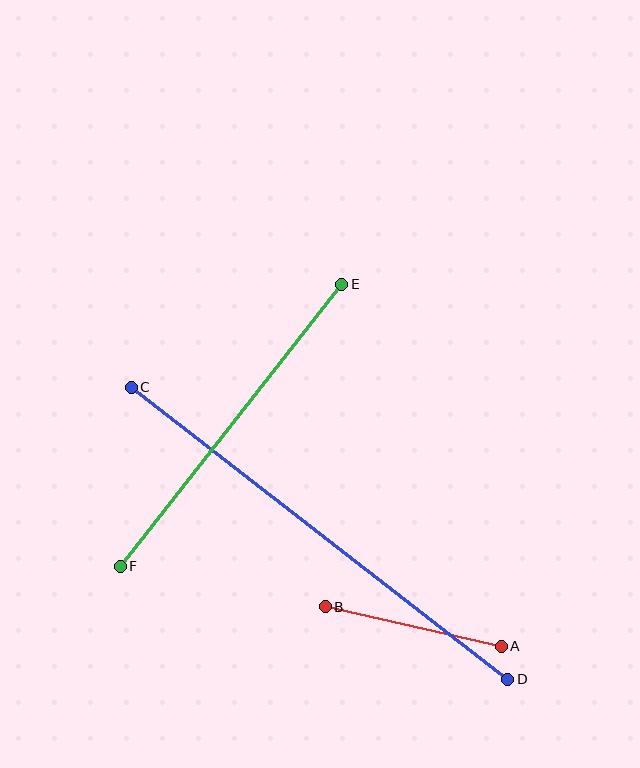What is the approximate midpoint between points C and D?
The midpoint is at approximately (320, 533) pixels.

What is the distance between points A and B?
The distance is approximately 181 pixels.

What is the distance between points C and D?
The distance is approximately 476 pixels.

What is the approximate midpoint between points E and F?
The midpoint is at approximately (231, 425) pixels.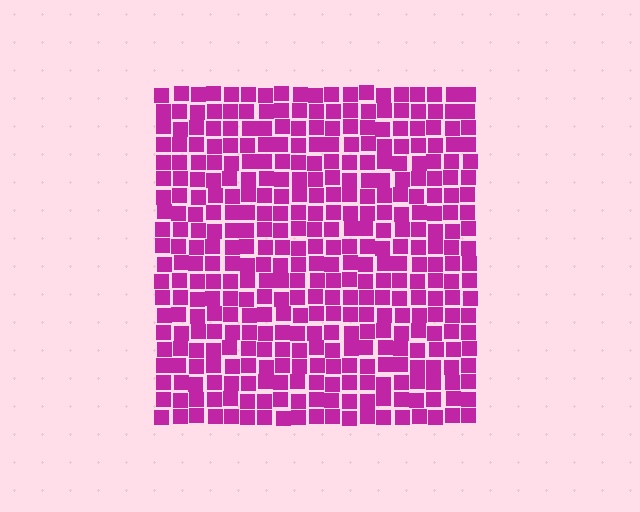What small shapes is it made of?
It is made of small squares.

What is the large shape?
The large shape is a square.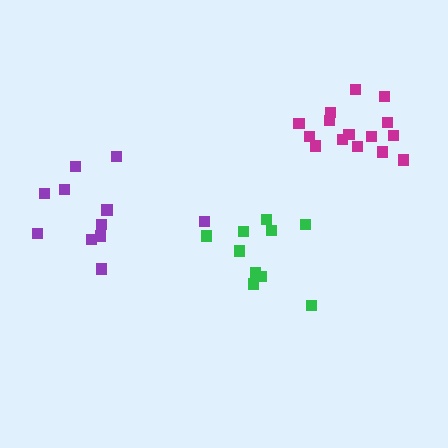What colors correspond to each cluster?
The clusters are colored: purple, magenta, green.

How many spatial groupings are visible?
There are 3 spatial groupings.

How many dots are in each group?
Group 1: 11 dots, Group 2: 15 dots, Group 3: 10 dots (36 total).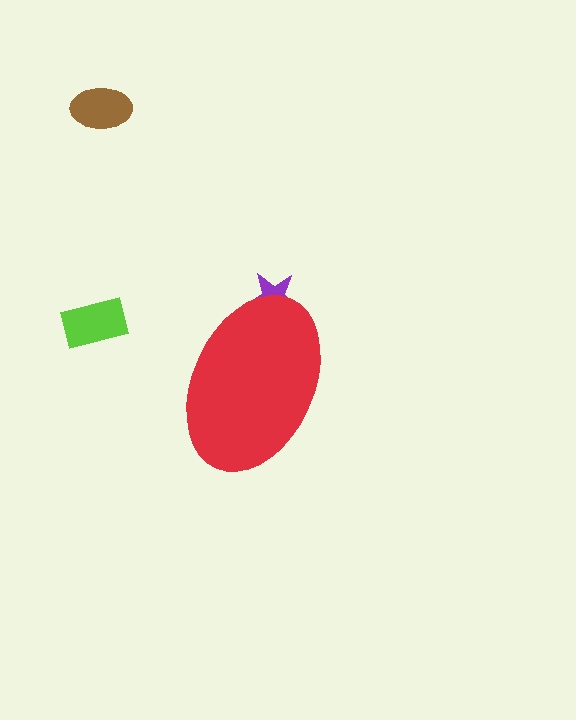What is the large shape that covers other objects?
A red ellipse.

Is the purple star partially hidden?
Yes, the purple star is partially hidden behind the red ellipse.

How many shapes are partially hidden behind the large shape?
1 shape is partially hidden.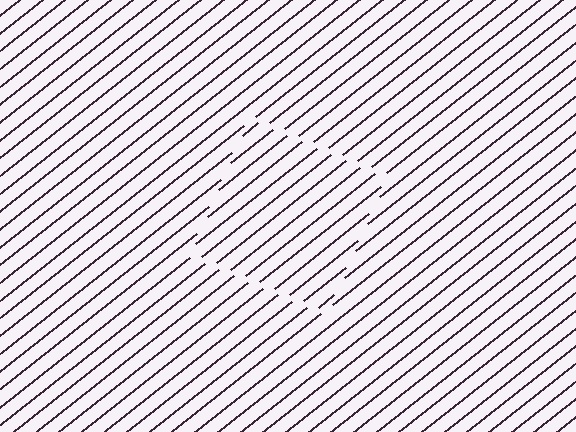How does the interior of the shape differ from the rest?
The interior of the shape contains the same grating, shifted by half a period — the contour is defined by the phase discontinuity where line-ends from the inner and outer gratings abut.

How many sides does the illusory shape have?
4 sides — the line-ends trace a square.